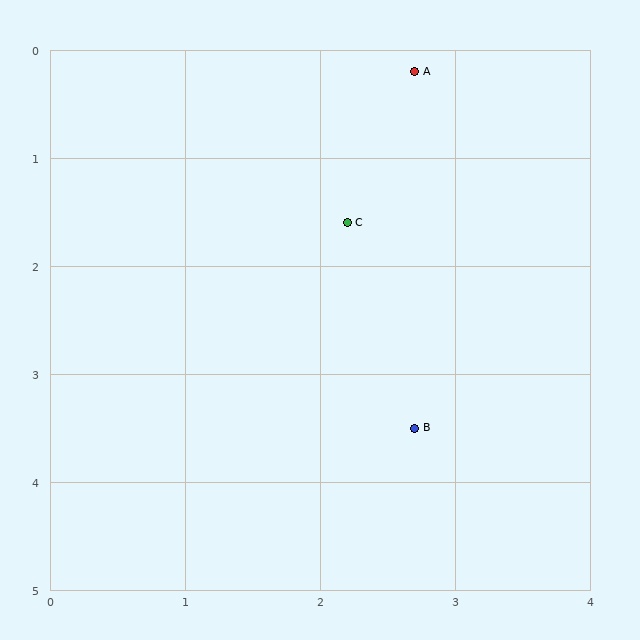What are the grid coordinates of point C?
Point C is at approximately (2.2, 1.6).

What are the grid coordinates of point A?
Point A is at approximately (2.7, 0.2).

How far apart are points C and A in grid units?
Points C and A are about 1.5 grid units apart.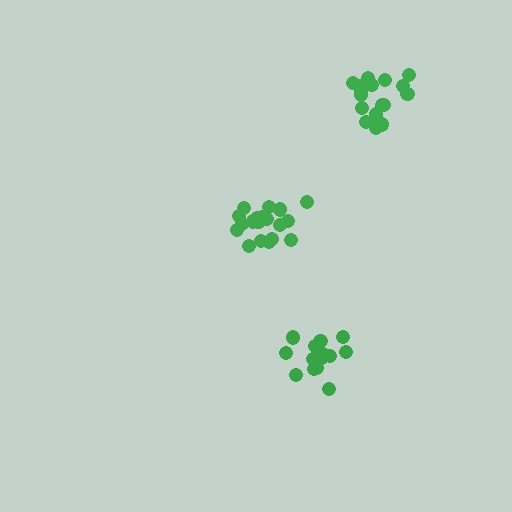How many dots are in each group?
Group 1: 14 dots, Group 2: 19 dots, Group 3: 19 dots (52 total).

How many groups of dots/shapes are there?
There are 3 groups.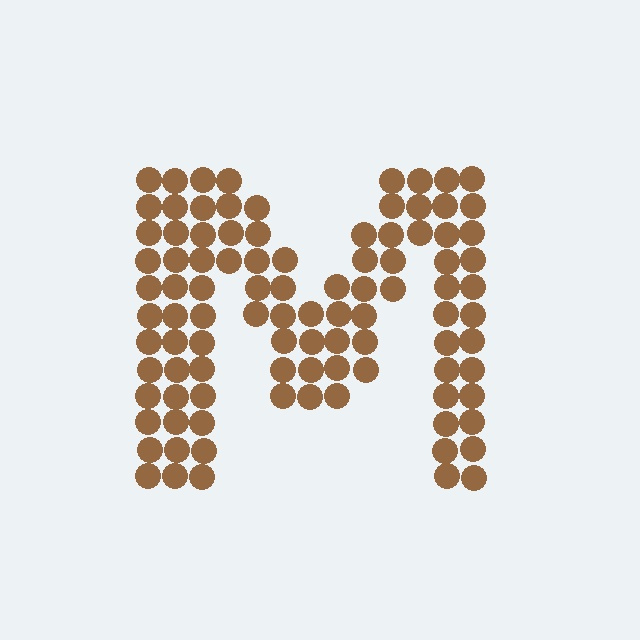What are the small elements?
The small elements are circles.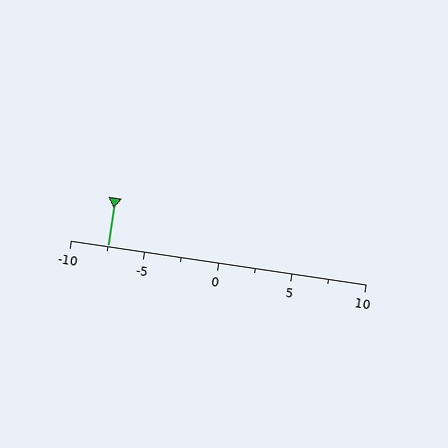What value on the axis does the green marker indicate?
The marker indicates approximately -7.5.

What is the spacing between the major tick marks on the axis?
The major ticks are spaced 5 apart.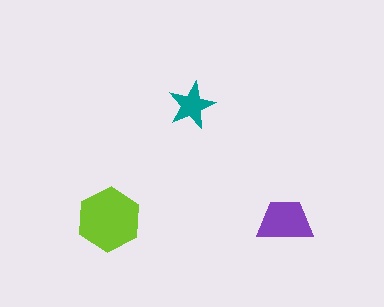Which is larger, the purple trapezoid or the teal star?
The purple trapezoid.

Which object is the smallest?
The teal star.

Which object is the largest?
The lime hexagon.